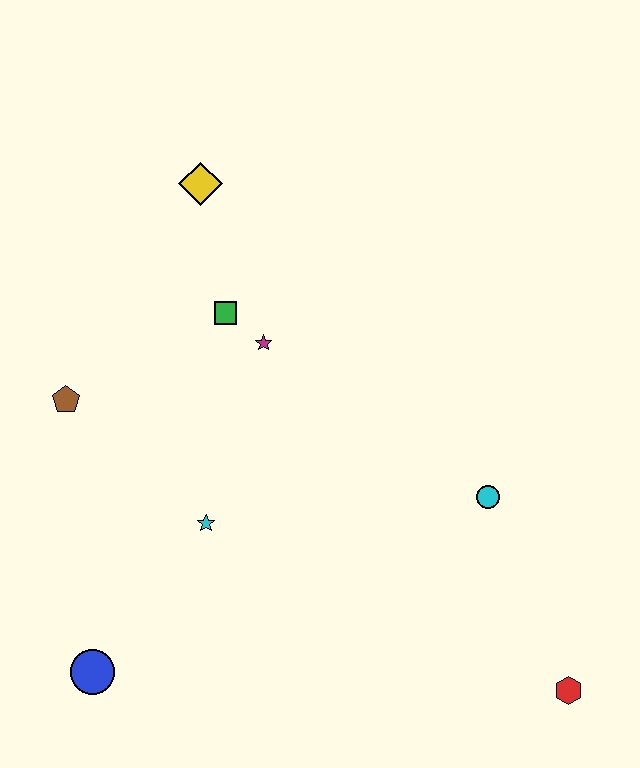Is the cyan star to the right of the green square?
No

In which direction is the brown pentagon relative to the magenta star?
The brown pentagon is to the left of the magenta star.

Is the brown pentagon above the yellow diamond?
No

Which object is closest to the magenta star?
The green square is closest to the magenta star.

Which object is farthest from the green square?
The red hexagon is farthest from the green square.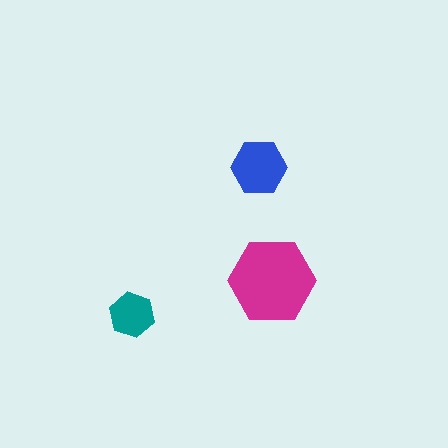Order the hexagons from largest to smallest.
the magenta one, the blue one, the teal one.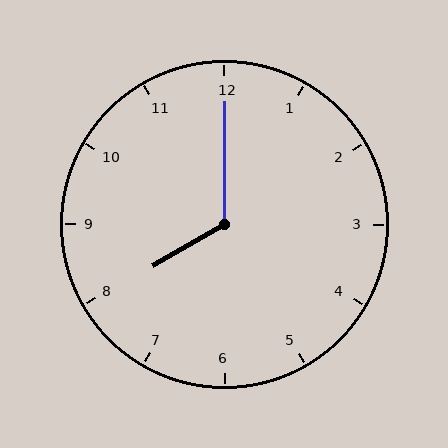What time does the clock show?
8:00.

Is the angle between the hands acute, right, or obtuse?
It is obtuse.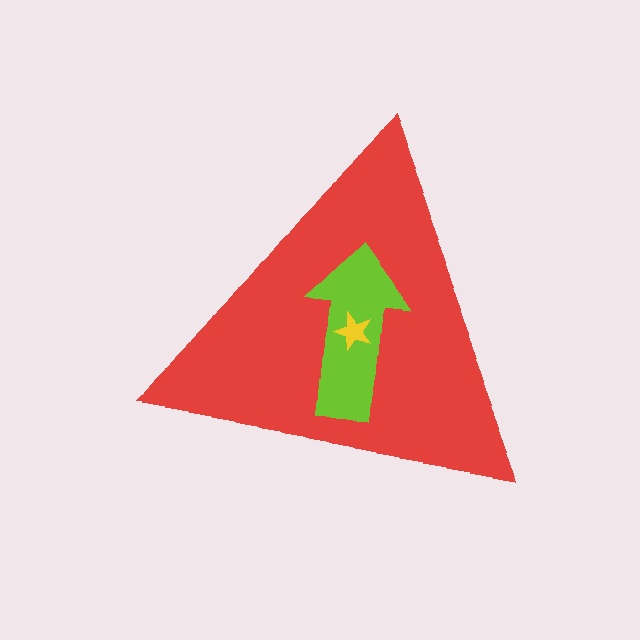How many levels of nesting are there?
3.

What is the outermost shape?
The red triangle.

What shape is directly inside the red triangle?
The lime arrow.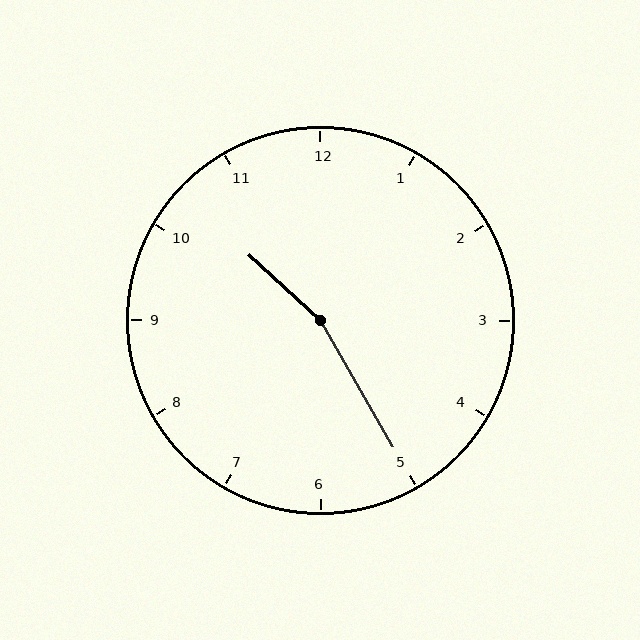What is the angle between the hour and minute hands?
Approximately 162 degrees.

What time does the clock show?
10:25.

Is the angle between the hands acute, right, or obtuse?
It is obtuse.